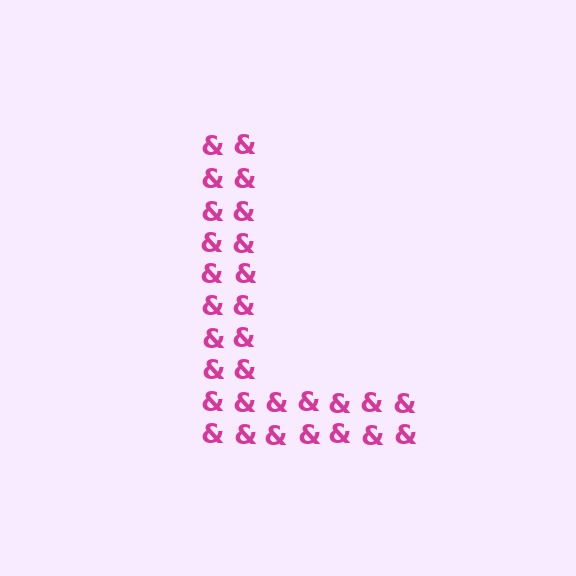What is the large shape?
The large shape is the letter L.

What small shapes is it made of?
It is made of small ampersands.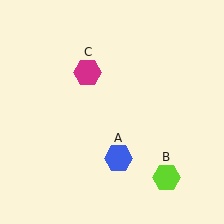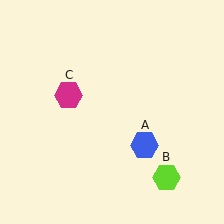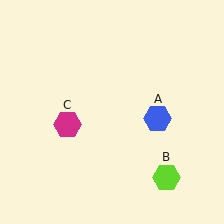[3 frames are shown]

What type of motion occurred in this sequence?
The blue hexagon (object A), magenta hexagon (object C) rotated counterclockwise around the center of the scene.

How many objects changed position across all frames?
2 objects changed position: blue hexagon (object A), magenta hexagon (object C).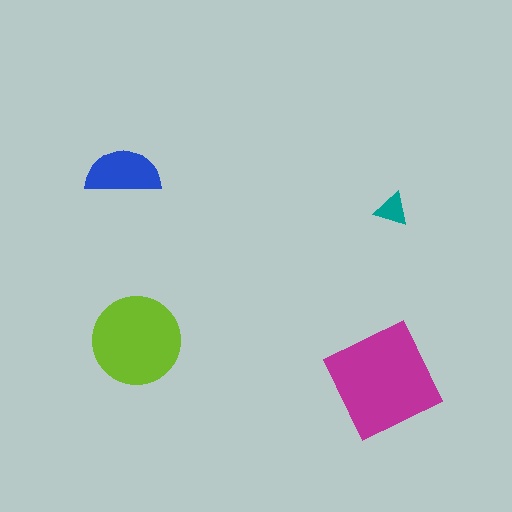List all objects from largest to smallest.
The magenta diamond, the lime circle, the blue semicircle, the teal triangle.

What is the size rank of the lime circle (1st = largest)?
2nd.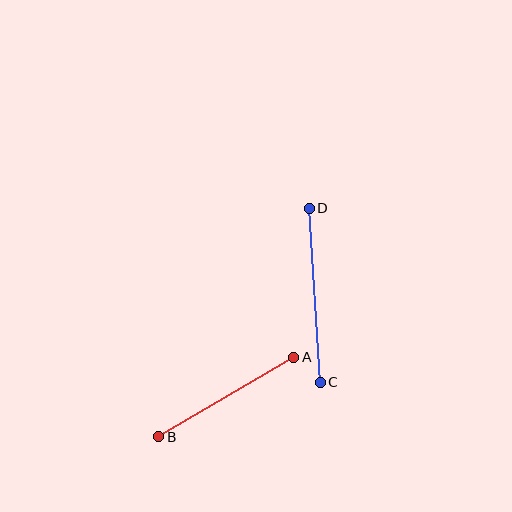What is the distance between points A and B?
The distance is approximately 156 pixels.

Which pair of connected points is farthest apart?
Points C and D are farthest apart.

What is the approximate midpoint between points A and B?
The midpoint is at approximately (226, 397) pixels.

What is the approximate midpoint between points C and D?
The midpoint is at approximately (315, 295) pixels.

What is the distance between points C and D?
The distance is approximately 175 pixels.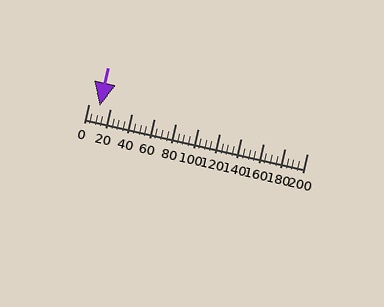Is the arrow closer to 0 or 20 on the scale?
The arrow is closer to 20.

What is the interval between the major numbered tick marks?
The major tick marks are spaced 20 units apart.